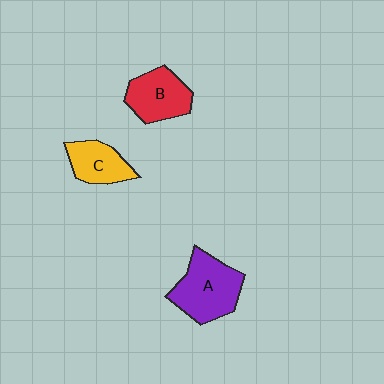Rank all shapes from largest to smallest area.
From largest to smallest: A (purple), B (red), C (yellow).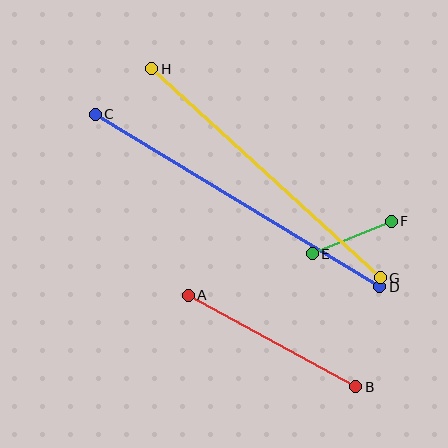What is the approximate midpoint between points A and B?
The midpoint is at approximately (272, 341) pixels.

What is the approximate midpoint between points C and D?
The midpoint is at approximately (237, 200) pixels.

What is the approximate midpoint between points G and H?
The midpoint is at approximately (266, 173) pixels.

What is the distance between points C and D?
The distance is approximately 333 pixels.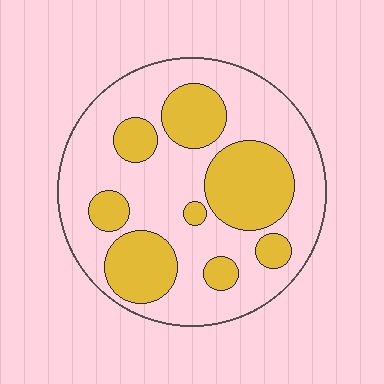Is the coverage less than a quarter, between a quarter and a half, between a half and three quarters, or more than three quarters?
Between a quarter and a half.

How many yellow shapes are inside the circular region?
8.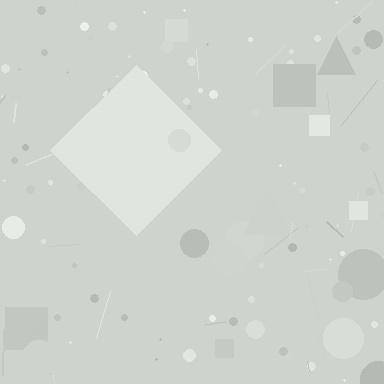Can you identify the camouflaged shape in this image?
The camouflaged shape is a diamond.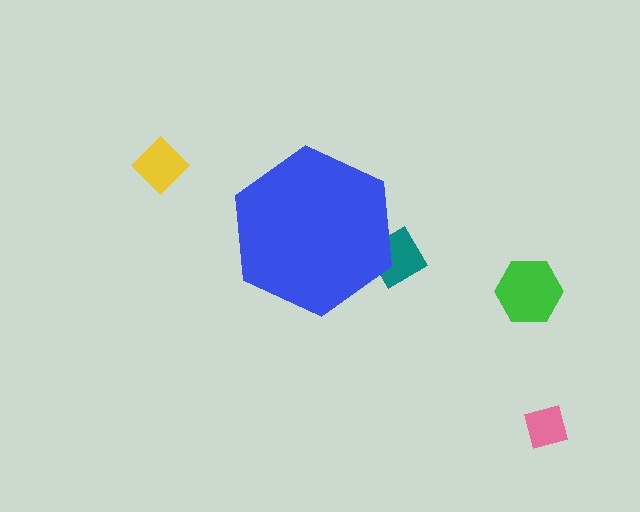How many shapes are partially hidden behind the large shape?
1 shape is partially hidden.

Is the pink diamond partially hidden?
No, the pink diamond is fully visible.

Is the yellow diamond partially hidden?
No, the yellow diamond is fully visible.